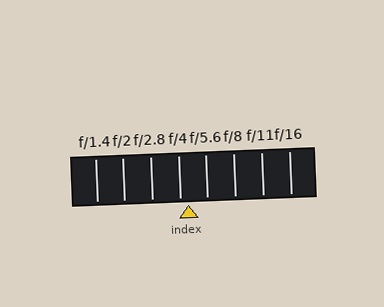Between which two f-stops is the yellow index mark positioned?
The index mark is between f/4 and f/5.6.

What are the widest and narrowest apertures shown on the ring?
The widest aperture shown is f/1.4 and the narrowest is f/16.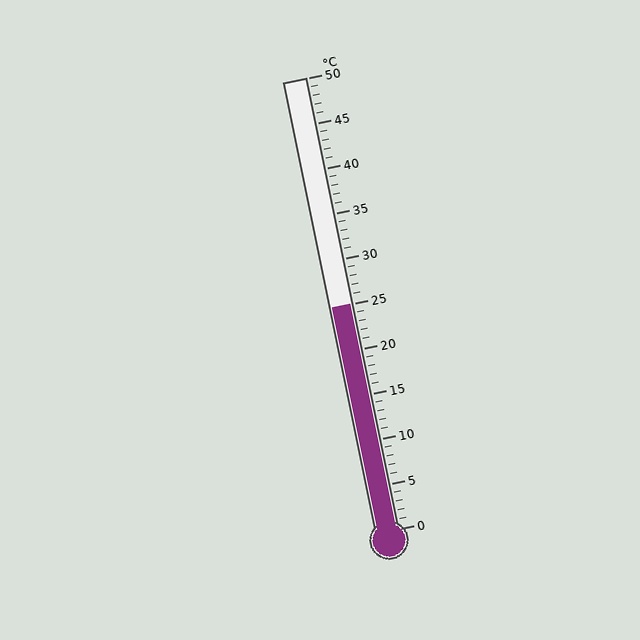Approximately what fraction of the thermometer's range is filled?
The thermometer is filled to approximately 50% of its range.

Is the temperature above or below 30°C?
The temperature is below 30°C.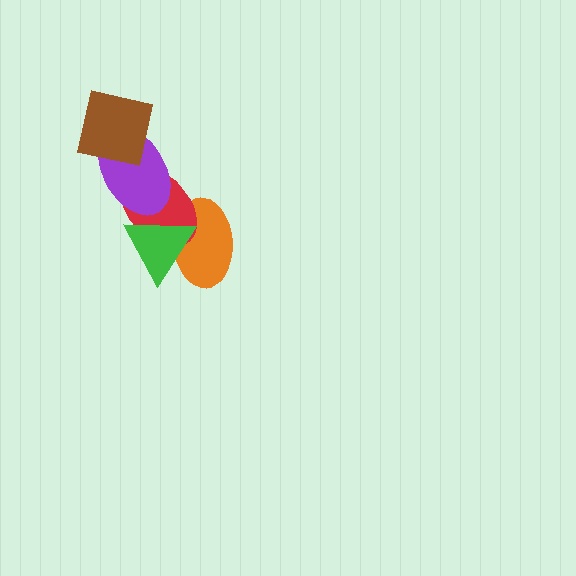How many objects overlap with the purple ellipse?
3 objects overlap with the purple ellipse.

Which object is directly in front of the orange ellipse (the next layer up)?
The red ellipse is directly in front of the orange ellipse.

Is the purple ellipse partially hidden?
Yes, it is partially covered by another shape.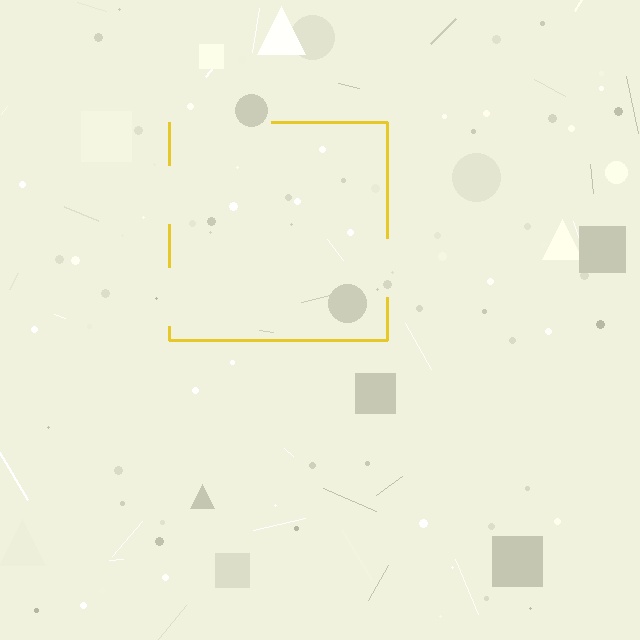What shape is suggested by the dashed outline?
The dashed outline suggests a square.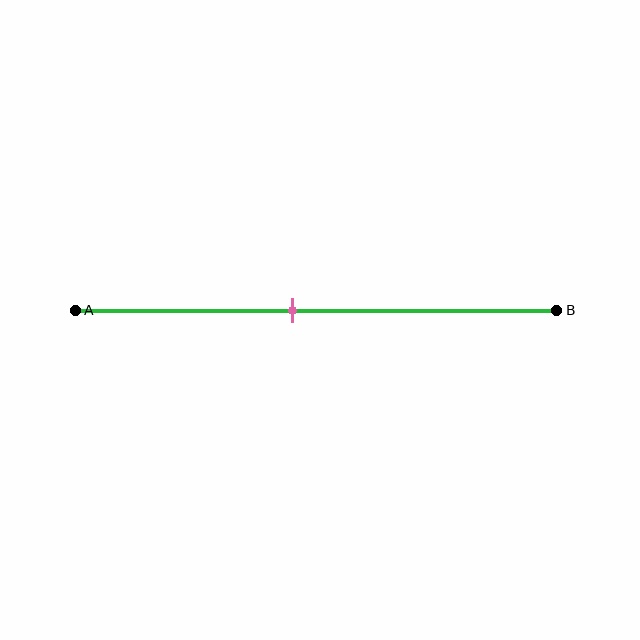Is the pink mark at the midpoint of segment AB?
No, the mark is at about 45% from A, not at the 50% midpoint.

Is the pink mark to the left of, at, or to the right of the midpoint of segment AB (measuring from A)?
The pink mark is to the left of the midpoint of segment AB.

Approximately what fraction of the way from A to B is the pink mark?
The pink mark is approximately 45% of the way from A to B.